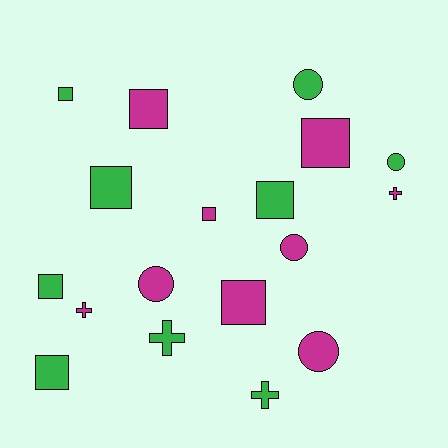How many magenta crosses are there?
There are 2 magenta crosses.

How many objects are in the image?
There are 18 objects.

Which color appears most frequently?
Magenta, with 9 objects.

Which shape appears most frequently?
Square, with 9 objects.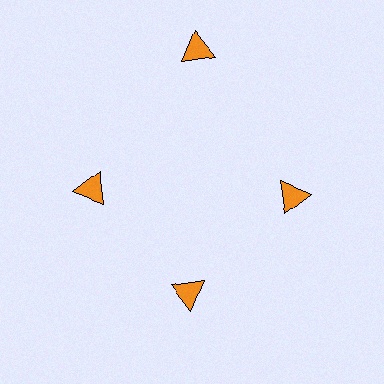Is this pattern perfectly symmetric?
No. The 4 orange triangles are arranged in a ring, but one element near the 12 o'clock position is pushed outward from the center, breaking the 4-fold rotational symmetry.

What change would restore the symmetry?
The symmetry would be restored by moving it inward, back onto the ring so that all 4 triangles sit at equal angles and equal distance from the center.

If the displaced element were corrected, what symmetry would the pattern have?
It would have 4-fold rotational symmetry — the pattern would map onto itself every 90 degrees.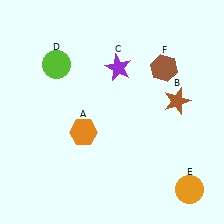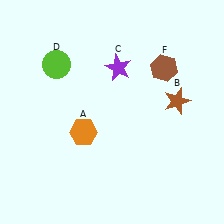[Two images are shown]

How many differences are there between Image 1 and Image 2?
There is 1 difference between the two images.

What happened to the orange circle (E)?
The orange circle (E) was removed in Image 2. It was in the bottom-right area of Image 1.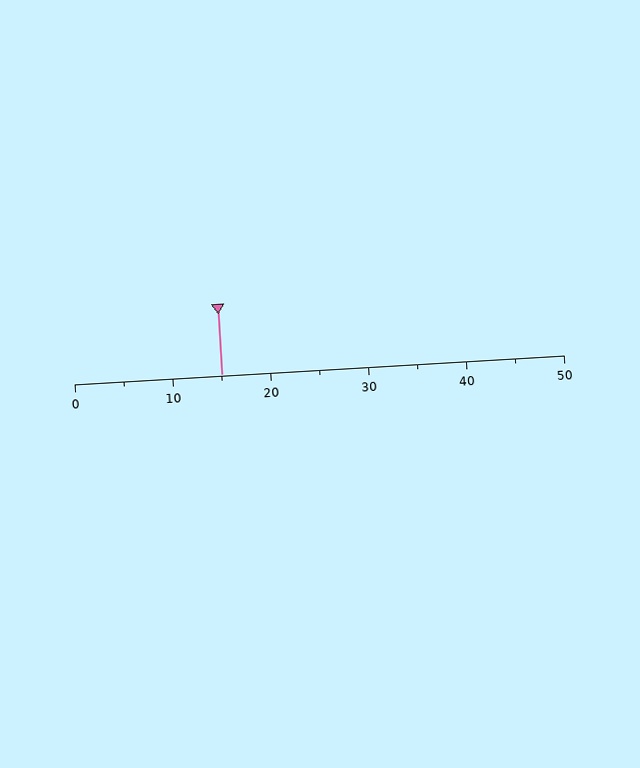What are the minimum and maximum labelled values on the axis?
The axis runs from 0 to 50.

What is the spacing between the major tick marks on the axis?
The major ticks are spaced 10 apart.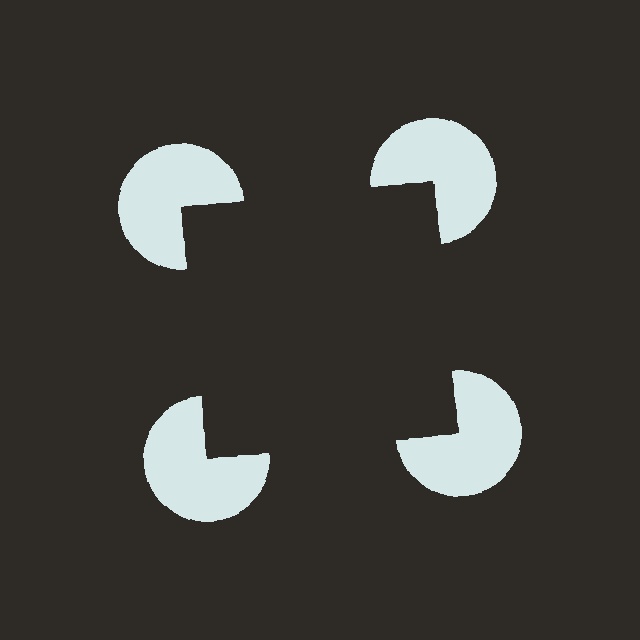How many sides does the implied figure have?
4 sides.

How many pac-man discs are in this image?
There are 4 — one at each vertex of the illusory square.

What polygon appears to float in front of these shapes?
An illusory square — its edges are inferred from the aligned wedge cuts in the pac-man discs, not physically drawn.